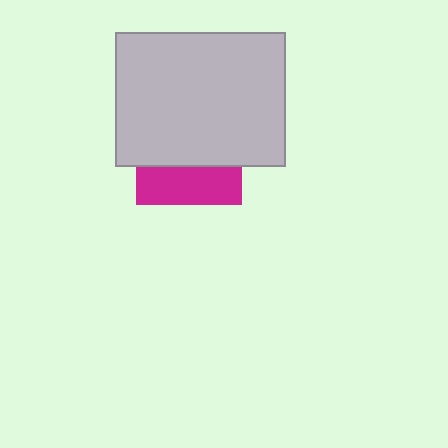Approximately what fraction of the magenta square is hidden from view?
Roughly 64% of the magenta square is hidden behind the light gray rectangle.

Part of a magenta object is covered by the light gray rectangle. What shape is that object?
It is a square.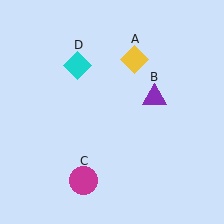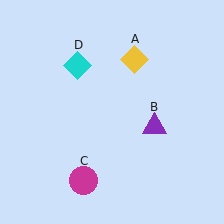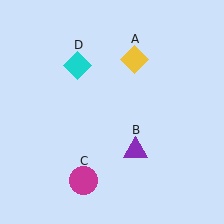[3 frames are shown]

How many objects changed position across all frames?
1 object changed position: purple triangle (object B).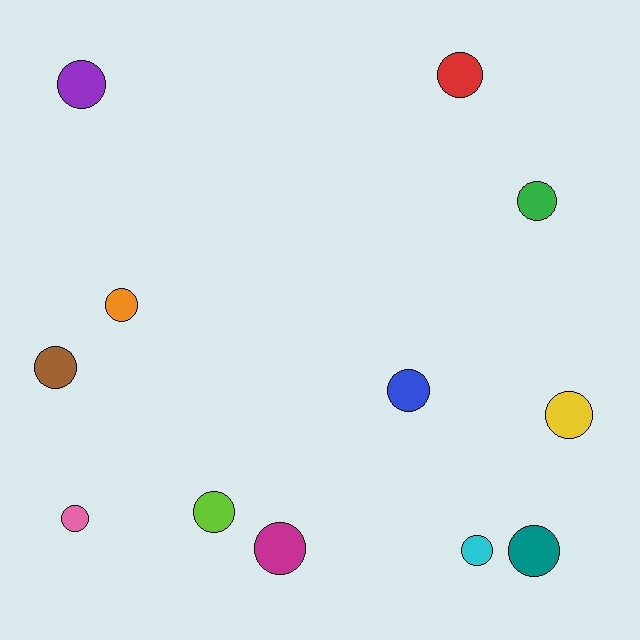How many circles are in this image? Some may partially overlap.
There are 12 circles.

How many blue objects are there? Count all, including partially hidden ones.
There is 1 blue object.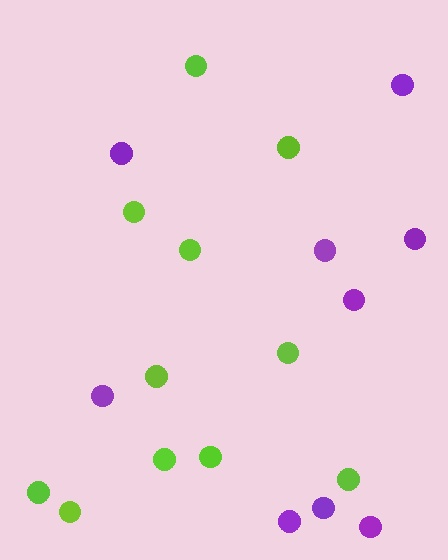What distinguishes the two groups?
There are 2 groups: one group of lime circles (11) and one group of purple circles (9).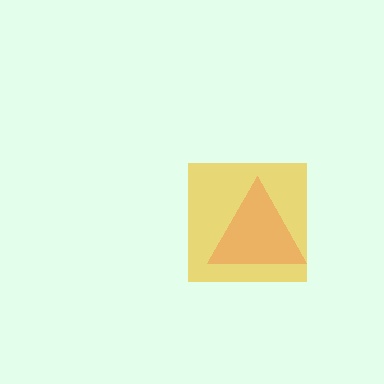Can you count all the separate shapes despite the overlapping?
Yes, there are 2 separate shapes.